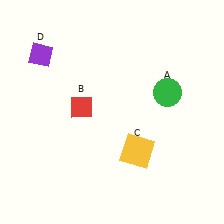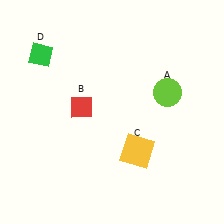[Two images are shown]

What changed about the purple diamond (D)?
In Image 1, D is purple. In Image 2, it changed to green.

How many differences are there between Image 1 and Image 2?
There are 2 differences between the two images.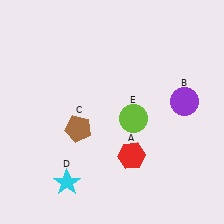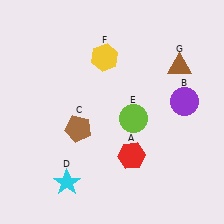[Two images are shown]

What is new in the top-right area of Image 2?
A brown triangle (G) was added in the top-right area of Image 2.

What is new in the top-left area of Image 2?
A yellow hexagon (F) was added in the top-left area of Image 2.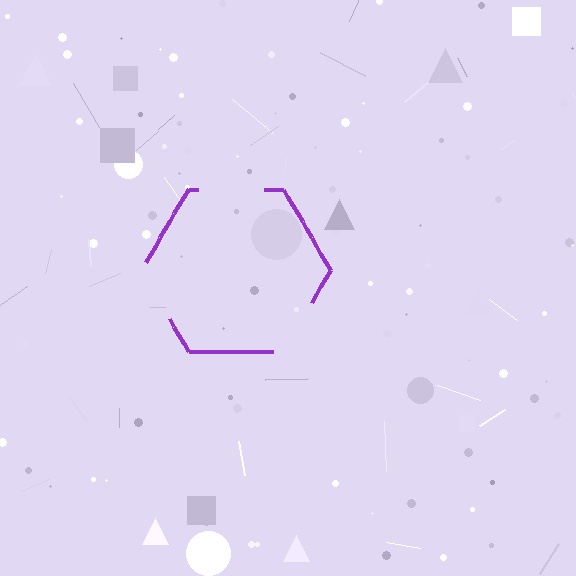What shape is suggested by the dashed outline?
The dashed outline suggests a hexagon.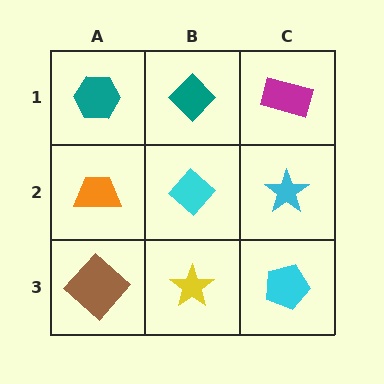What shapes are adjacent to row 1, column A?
An orange trapezoid (row 2, column A), a teal diamond (row 1, column B).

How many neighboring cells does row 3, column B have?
3.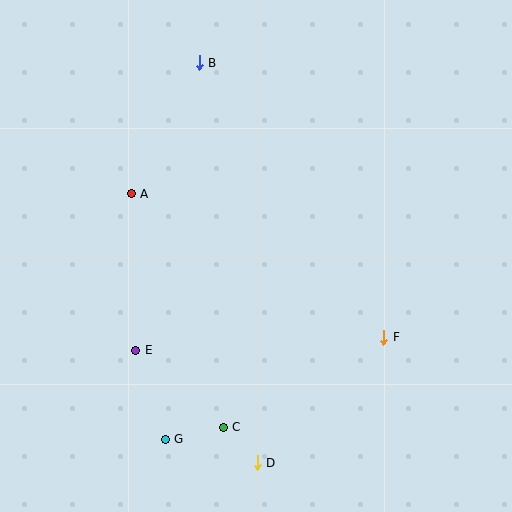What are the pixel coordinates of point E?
Point E is at (136, 350).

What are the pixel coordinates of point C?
Point C is at (223, 427).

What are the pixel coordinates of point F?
Point F is at (384, 337).